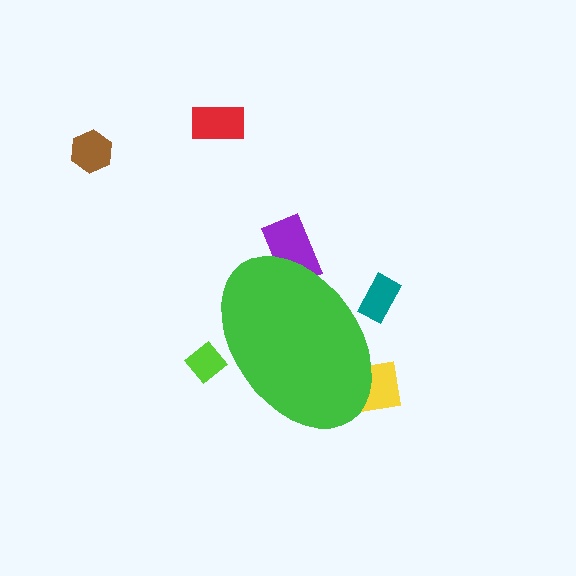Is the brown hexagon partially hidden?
No, the brown hexagon is fully visible.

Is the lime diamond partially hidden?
Yes, the lime diamond is partially hidden behind the green ellipse.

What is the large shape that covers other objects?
A green ellipse.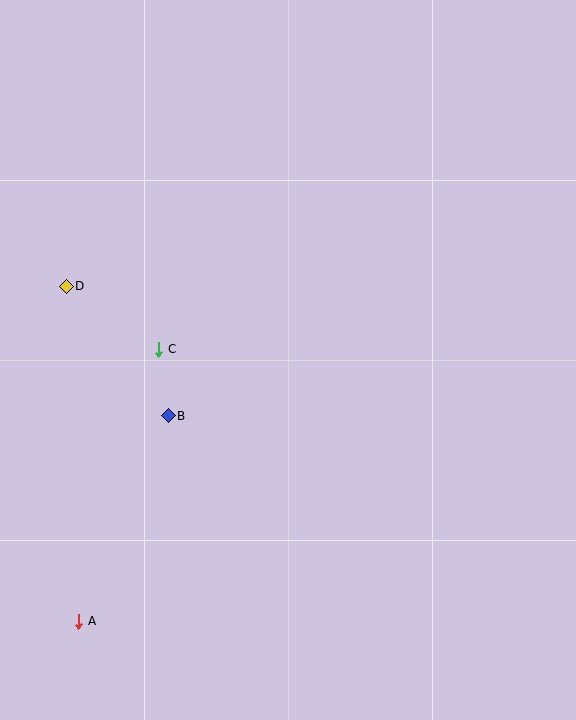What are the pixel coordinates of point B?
Point B is at (168, 416).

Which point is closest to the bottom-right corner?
Point A is closest to the bottom-right corner.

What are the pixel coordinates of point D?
Point D is at (66, 286).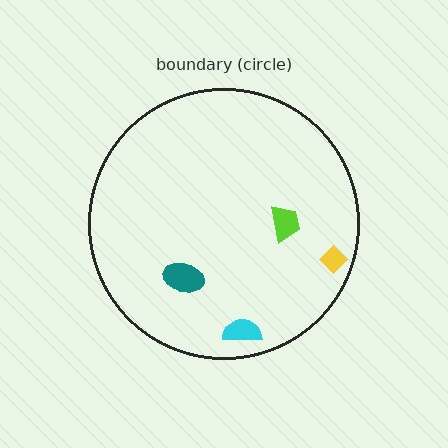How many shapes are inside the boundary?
4 inside, 0 outside.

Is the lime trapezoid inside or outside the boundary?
Inside.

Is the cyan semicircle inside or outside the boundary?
Inside.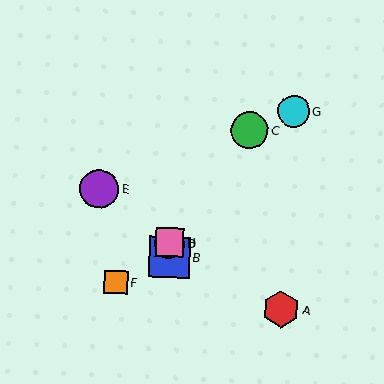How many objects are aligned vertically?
3 objects (B, D, H) are aligned vertically.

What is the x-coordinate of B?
Object B is at x≈169.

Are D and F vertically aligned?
No, D is at x≈170 and F is at x≈116.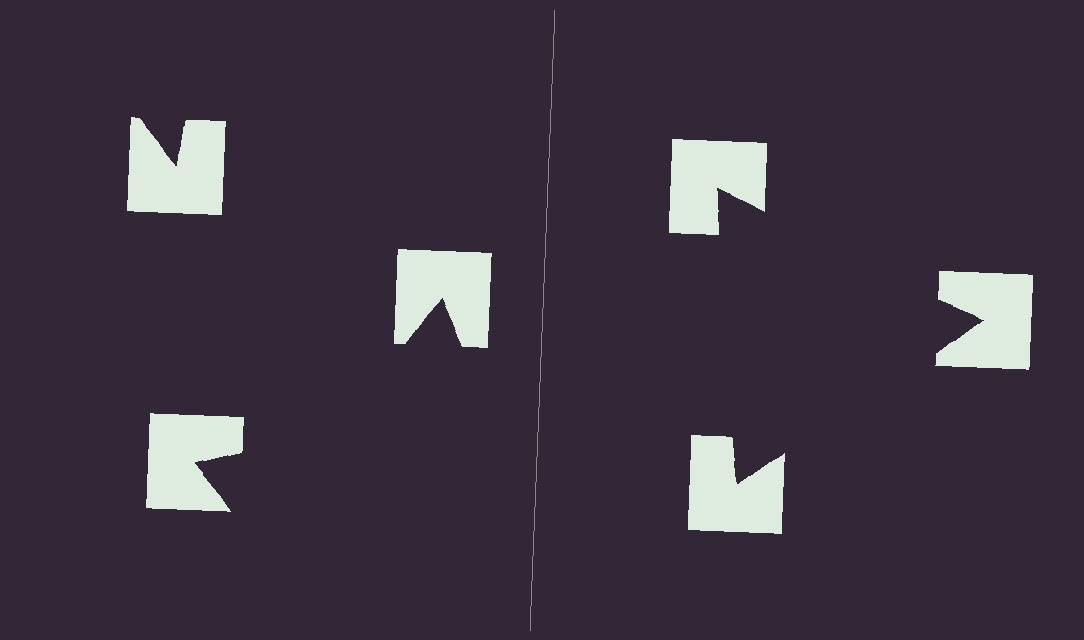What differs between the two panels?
The notched squares are positioned identically on both sides; only the wedge orientations differ. On the right they align to a triangle; on the left they are misaligned.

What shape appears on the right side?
An illusory triangle.